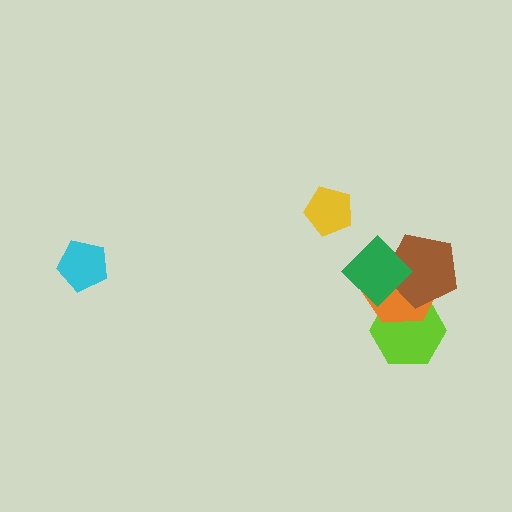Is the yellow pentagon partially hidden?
No, no other shape covers it.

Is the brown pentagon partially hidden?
Yes, it is partially covered by another shape.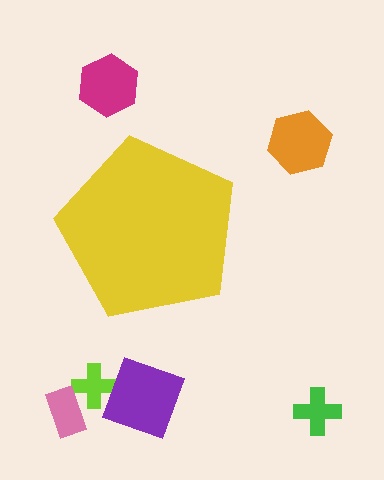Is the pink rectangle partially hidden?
No, the pink rectangle is fully visible.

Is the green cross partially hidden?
No, the green cross is fully visible.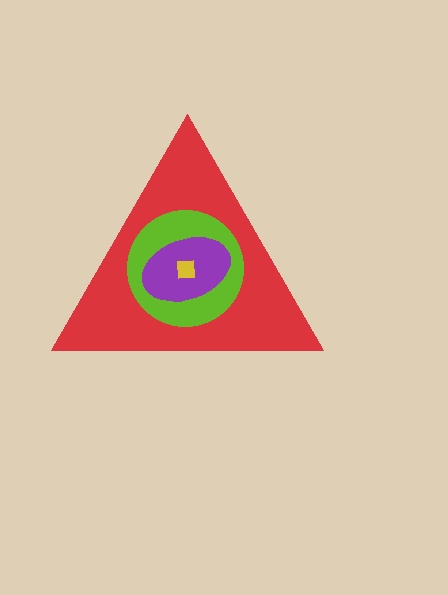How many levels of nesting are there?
4.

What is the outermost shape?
The red triangle.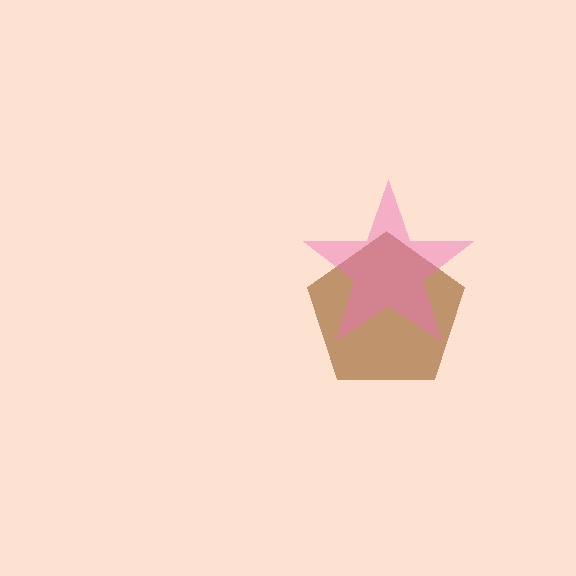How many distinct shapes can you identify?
There are 2 distinct shapes: a brown pentagon, a pink star.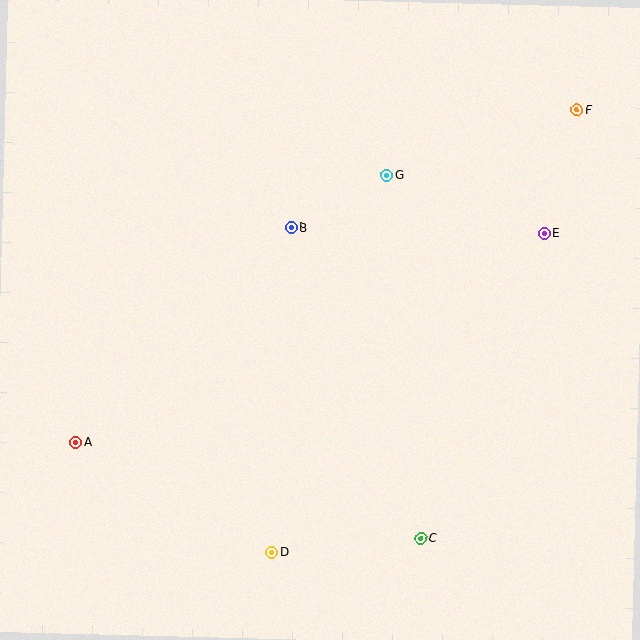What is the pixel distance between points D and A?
The distance between D and A is 225 pixels.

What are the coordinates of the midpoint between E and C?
The midpoint between E and C is at (483, 385).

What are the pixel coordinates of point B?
Point B is at (292, 228).